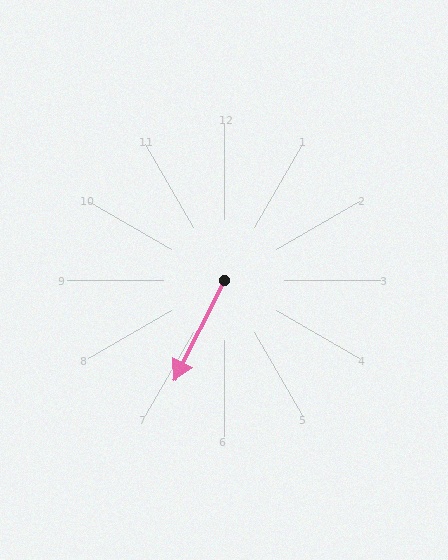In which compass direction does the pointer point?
Southwest.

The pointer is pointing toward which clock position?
Roughly 7 o'clock.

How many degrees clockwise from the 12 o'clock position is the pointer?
Approximately 206 degrees.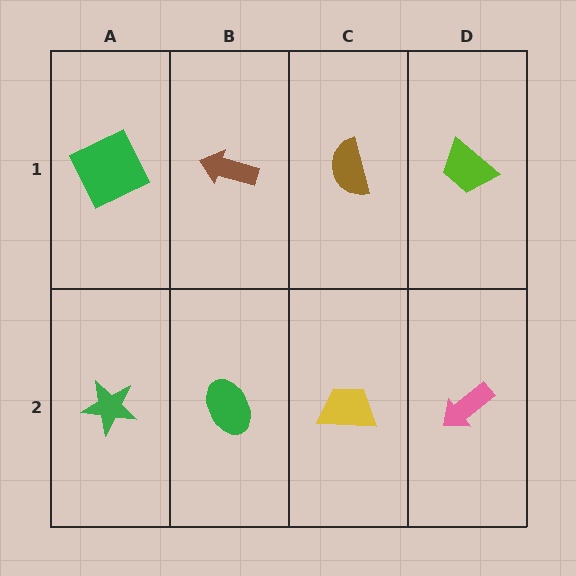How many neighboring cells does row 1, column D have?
2.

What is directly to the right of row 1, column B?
A brown semicircle.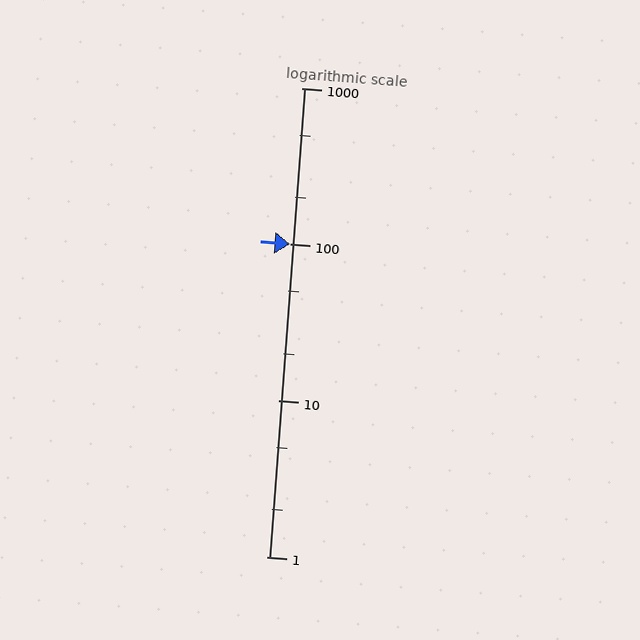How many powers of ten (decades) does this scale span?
The scale spans 3 decades, from 1 to 1000.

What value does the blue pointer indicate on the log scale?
The pointer indicates approximately 100.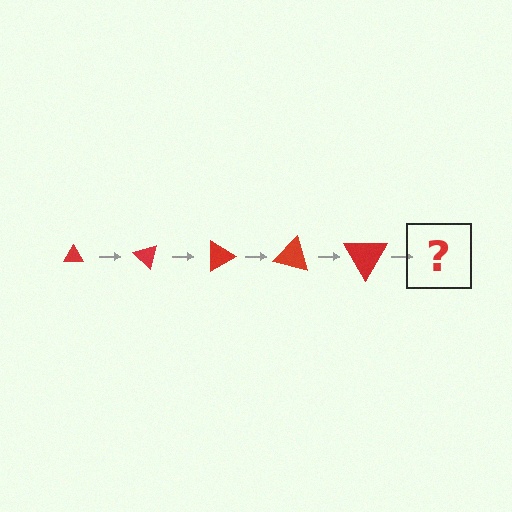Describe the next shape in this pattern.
It should be a triangle, larger than the previous one and rotated 225 degrees from the start.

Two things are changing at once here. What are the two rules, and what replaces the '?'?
The two rules are that the triangle grows larger each step and it rotates 45 degrees each step. The '?' should be a triangle, larger than the previous one and rotated 225 degrees from the start.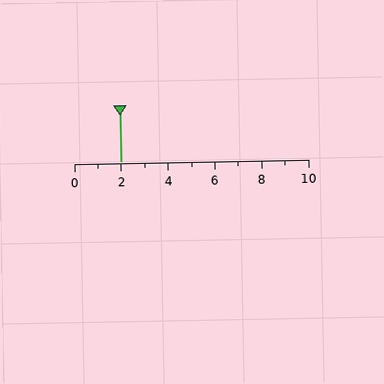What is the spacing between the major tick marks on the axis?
The major ticks are spaced 2 apart.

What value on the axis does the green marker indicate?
The marker indicates approximately 2.